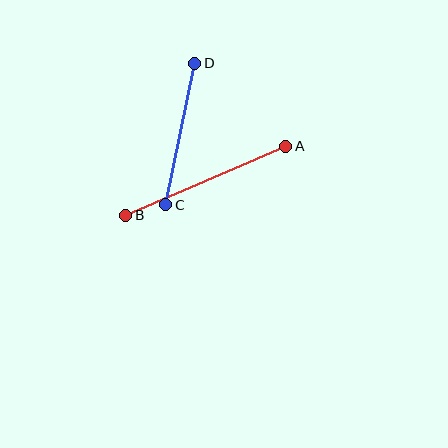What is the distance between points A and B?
The distance is approximately 174 pixels.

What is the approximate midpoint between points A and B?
The midpoint is at approximately (206, 181) pixels.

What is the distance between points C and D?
The distance is approximately 144 pixels.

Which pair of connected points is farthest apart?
Points A and B are farthest apart.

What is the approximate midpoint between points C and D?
The midpoint is at approximately (180, 134) pixels.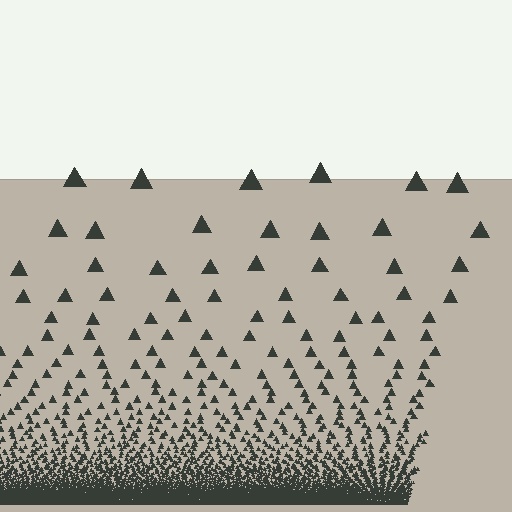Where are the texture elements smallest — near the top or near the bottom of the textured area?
Near the bottom.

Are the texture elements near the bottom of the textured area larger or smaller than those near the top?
Smaller. The gradient is inverted — elements near the bottom are smaller and denser.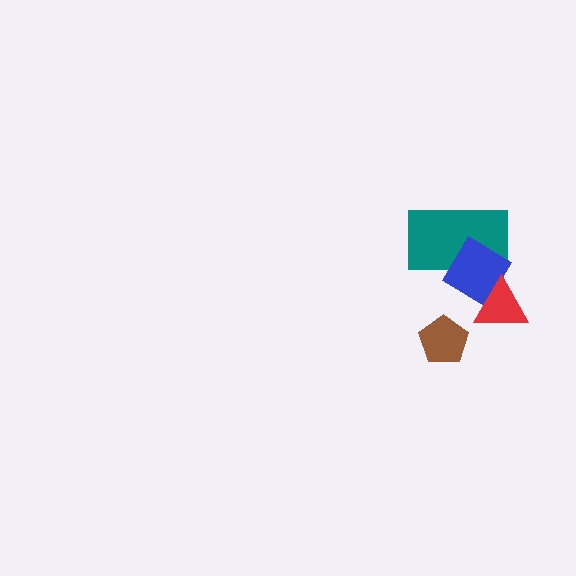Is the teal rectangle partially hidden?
Yes, it is partially covered by another shape.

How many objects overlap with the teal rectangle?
1 object overlaps with the teal rectangle.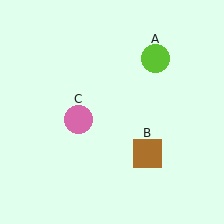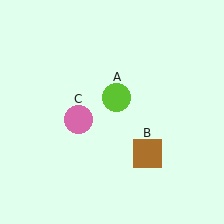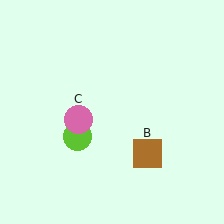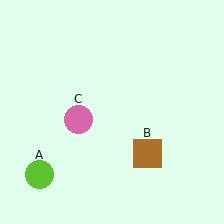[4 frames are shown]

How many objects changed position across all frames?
1 object changed position: lime circle (object A).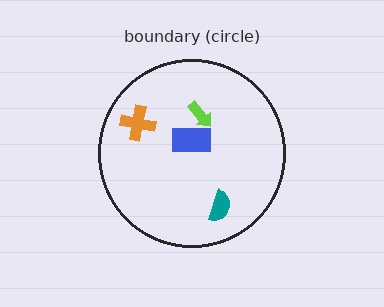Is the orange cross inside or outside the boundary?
Inside.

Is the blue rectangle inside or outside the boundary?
Inside.